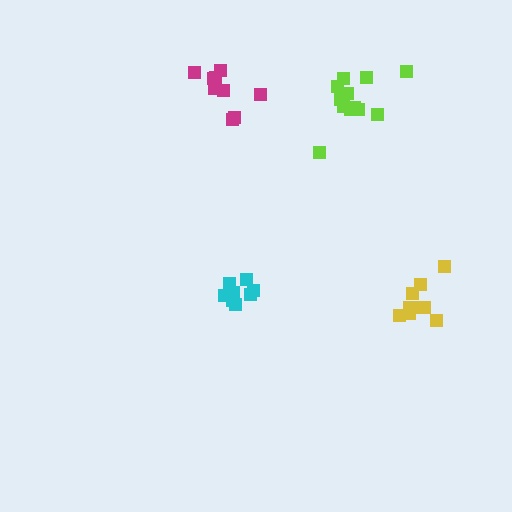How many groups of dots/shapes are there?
There are 4 groups.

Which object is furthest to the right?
The yellow cluster is rightmost.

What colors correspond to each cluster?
The clusters are colored: yellow, cyan, magenta, lime.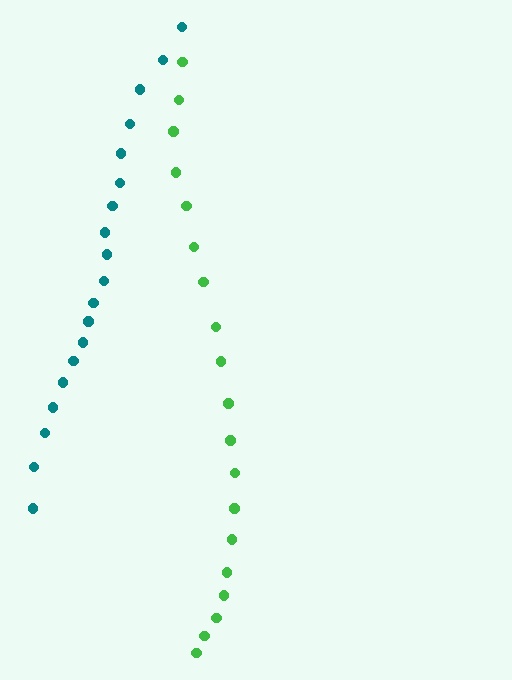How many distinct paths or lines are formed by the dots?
There are 2 distinct paths.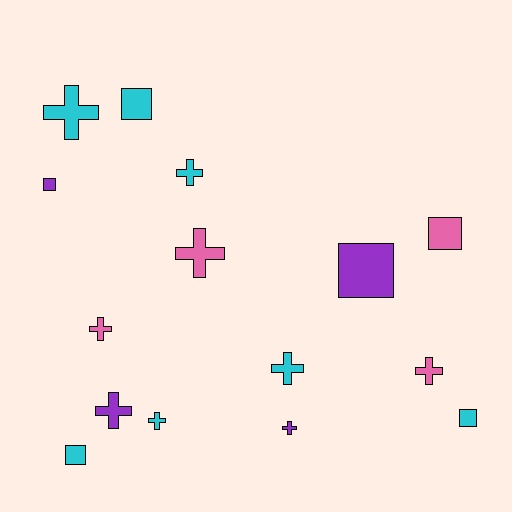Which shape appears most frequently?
Cross, with 9 objects.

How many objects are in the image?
There are 15 objects.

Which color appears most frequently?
Cyan, with 7 objects.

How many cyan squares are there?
There are 3 cyan squares.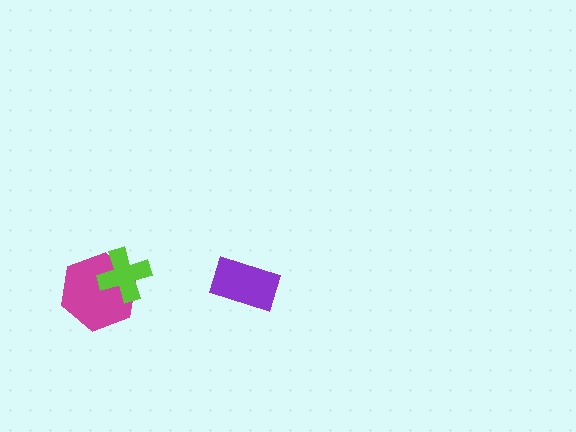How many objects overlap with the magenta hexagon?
1 object overlaps with the magenta hexagon.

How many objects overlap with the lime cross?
1 object overlaps with the lime cross.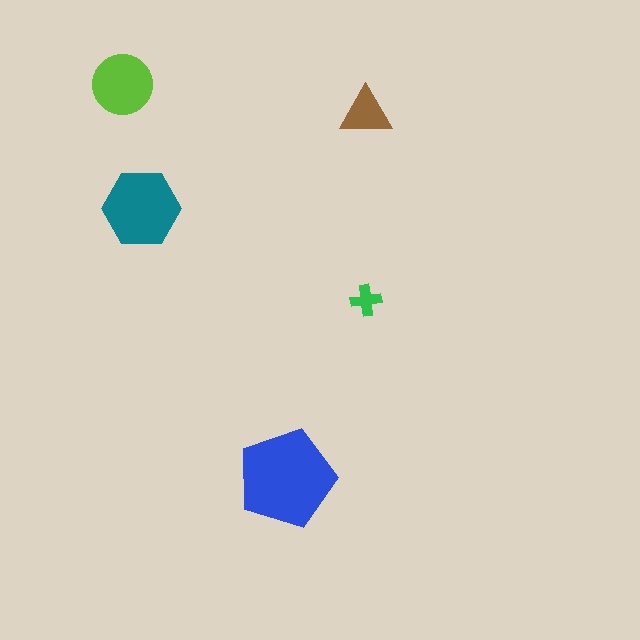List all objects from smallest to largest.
The green cross, the brown triangle, the lime circle, the teal hexagon, the blue pentagon.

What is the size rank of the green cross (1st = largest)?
5th.